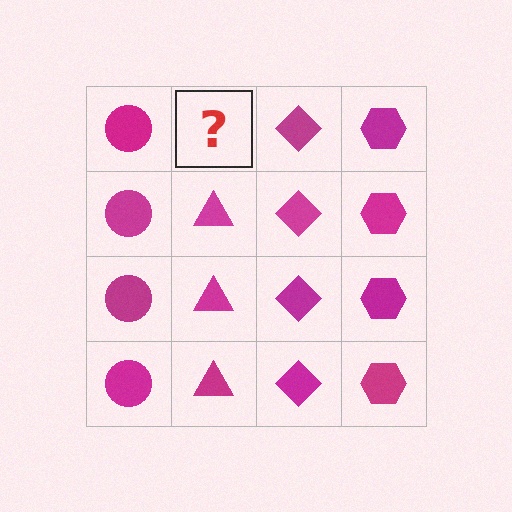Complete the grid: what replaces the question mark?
The question mark should be replaced with a magenta triangle.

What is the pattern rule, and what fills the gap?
The rule is that each column has a consistent shape. The gap should be filled with a magenta triangle.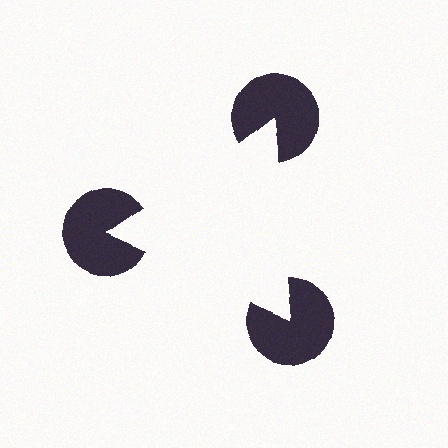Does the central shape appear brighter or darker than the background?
It typically appears slightly brighter than the background, even though no actual brightness change is drawn.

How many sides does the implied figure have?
3 sides.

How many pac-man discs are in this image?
There are 3 — one at each vertex of the illusory triangle.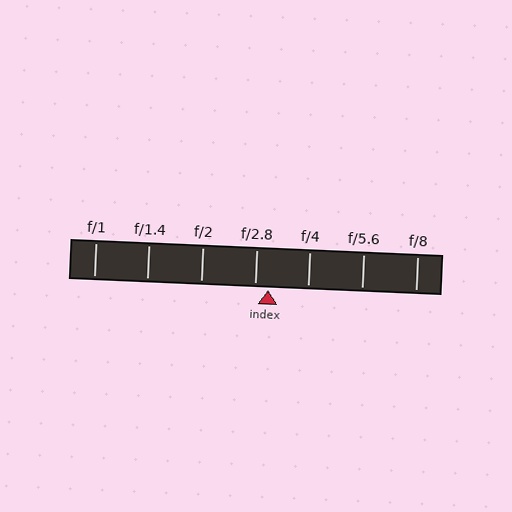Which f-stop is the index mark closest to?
The index mark is closest to f/2.8.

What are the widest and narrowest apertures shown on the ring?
The widest aperture shown is f/1 and the narrowest is f/8.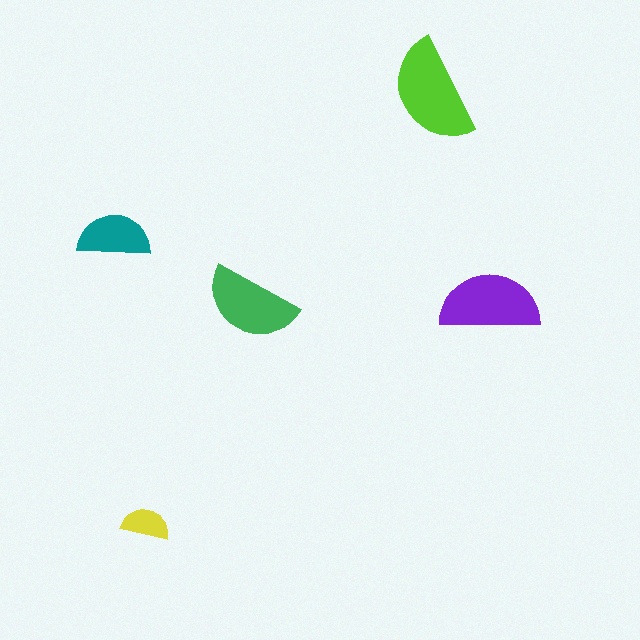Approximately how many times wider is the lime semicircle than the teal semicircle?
About 1.5 times wider.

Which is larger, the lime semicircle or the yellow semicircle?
The lime one.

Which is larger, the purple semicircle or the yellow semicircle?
The purple one.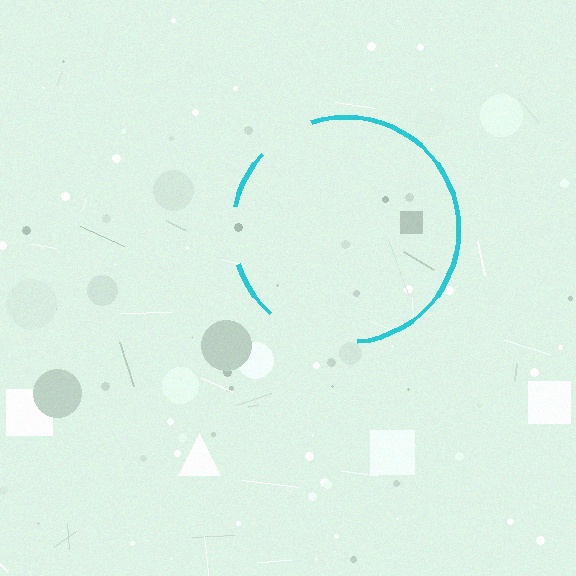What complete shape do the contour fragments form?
The contour fragments form a circle.